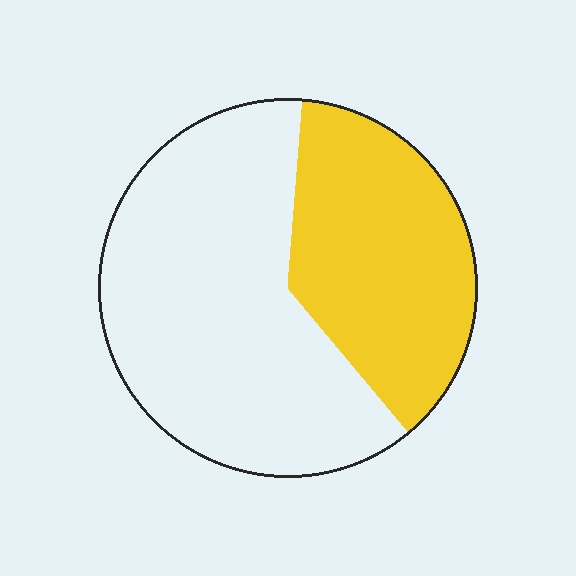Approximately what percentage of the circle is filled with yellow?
Approximately 40%.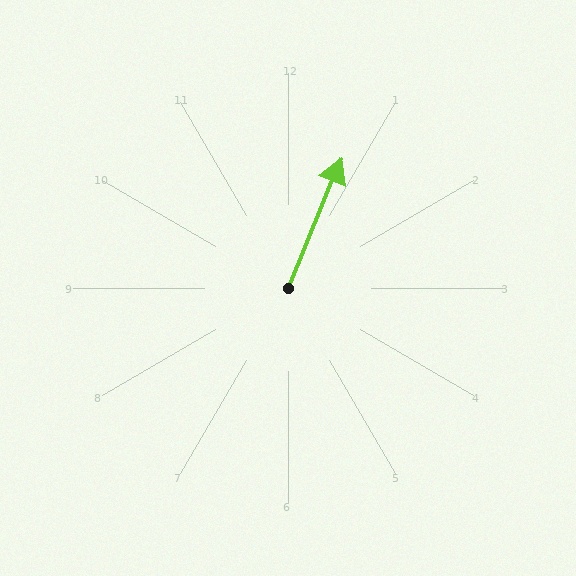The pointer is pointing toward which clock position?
Roughly 1 o'clock.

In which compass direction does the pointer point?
North.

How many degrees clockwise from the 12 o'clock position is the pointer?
Approximately 22 degrees.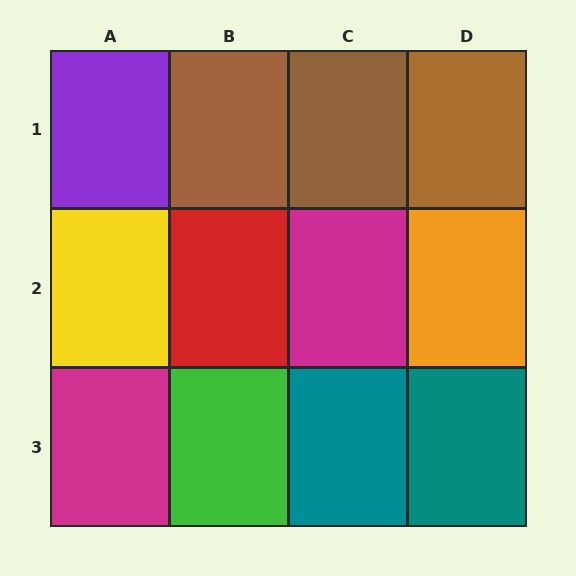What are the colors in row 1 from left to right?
Purple, brown, brown, brown.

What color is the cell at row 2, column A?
Yellow.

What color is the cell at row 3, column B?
Green.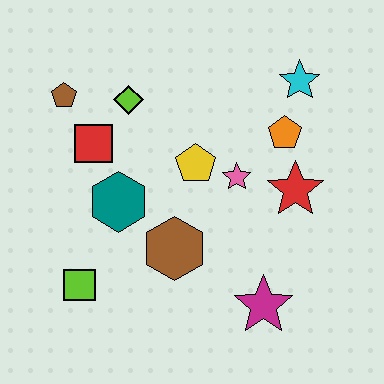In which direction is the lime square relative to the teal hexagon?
The lime square is below the teal hexagon.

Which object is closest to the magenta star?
The brown hexagon is closest to the magenta star.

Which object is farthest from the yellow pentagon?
The lime square is farthest from the yellow pentagon.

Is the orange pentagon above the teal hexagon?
Yes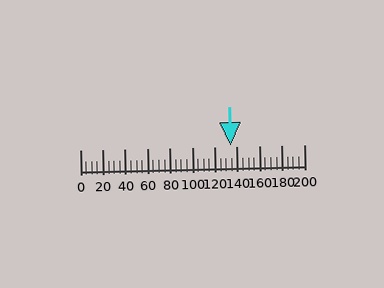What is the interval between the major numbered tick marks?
The major tick marks are spaced 20 units apart.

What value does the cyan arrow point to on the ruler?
The cyan arrow points to approximately 135.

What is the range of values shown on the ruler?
The ruler shows values from 0 to 200.